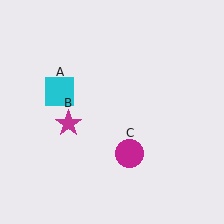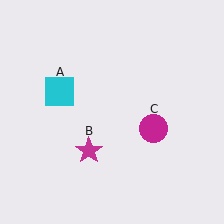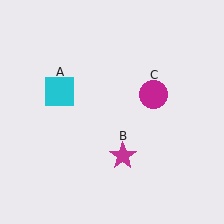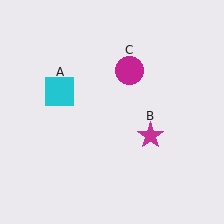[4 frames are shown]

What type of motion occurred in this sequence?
The magenta star (object B), magenta circle (object C) rotated counterclockwise around the center of the scene.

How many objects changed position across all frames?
2 objects changed position: magenta star (object B), magenta circle (object C).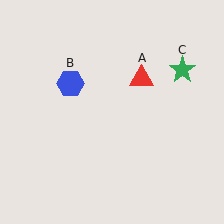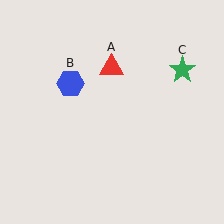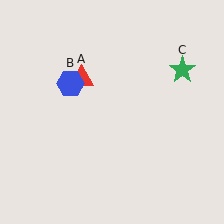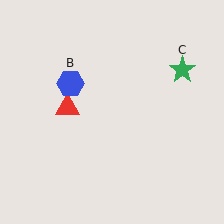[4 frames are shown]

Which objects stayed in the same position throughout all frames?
Blue hexagon (object B) and green star (object C) remained stationary.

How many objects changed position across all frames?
1 object changed position: red triangle (object A).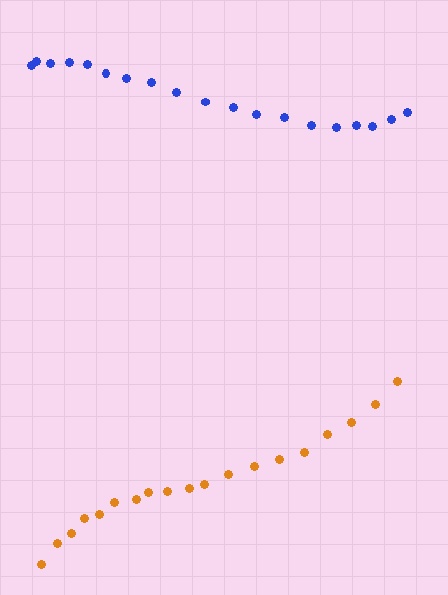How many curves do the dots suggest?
There are 2 distinct paths.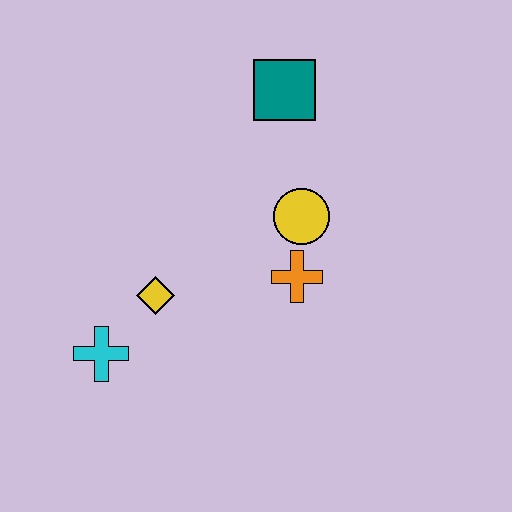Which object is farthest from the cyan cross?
The teal square is farthest from the cyan cross.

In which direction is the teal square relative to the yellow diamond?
The teal square is above the yellow diamond.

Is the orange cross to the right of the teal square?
Yes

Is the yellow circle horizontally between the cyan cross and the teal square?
No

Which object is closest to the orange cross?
The yellow circle is closest to the orange cross.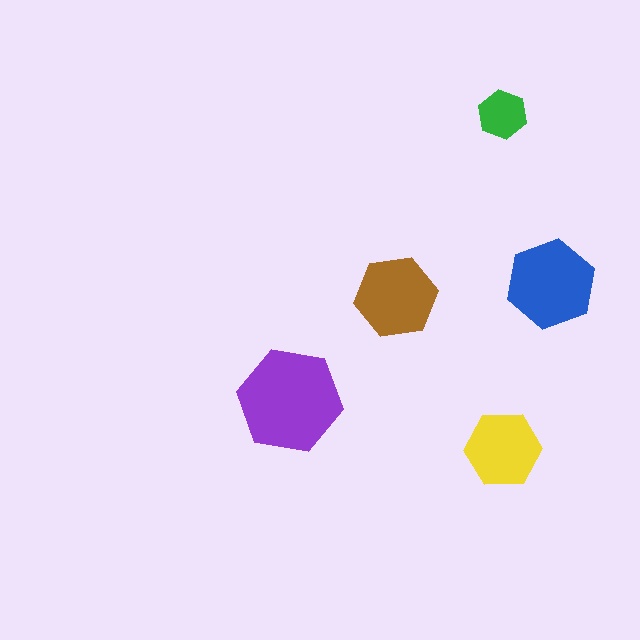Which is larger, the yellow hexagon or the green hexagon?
The yellow one.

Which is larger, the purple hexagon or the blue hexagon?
The purple one.